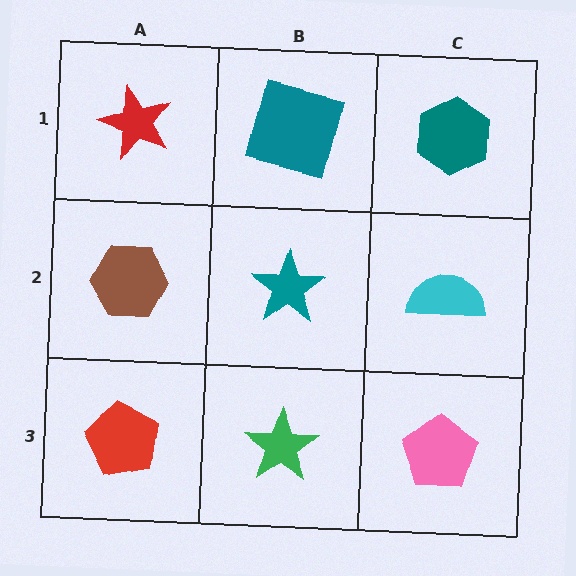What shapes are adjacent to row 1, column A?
A brown hexagon (row 2, column A), a teal square (row 1, column B).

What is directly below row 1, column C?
A cyan semicircle.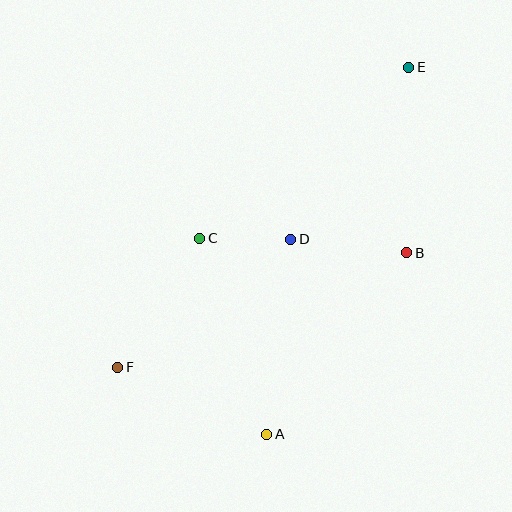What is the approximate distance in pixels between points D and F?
The distance between D and F is approximately 215 pixels.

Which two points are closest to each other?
Points C and D are closest to each other.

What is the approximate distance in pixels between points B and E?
The distance between B and E is approximately 185 pixels.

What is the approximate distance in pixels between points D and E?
The distance between D and E is approximately 208 pixels.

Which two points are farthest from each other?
Points E and F are farthest from each other.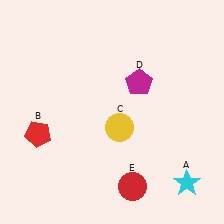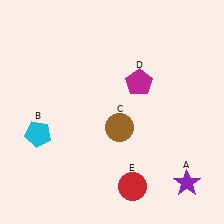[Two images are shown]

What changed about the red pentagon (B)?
In Image 1, B is red. In Image 2, it changed to cyan.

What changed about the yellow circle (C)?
In Image 1, C is yellow. In Image 2, it changed to brown.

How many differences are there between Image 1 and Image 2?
There are 3 differences between the two images.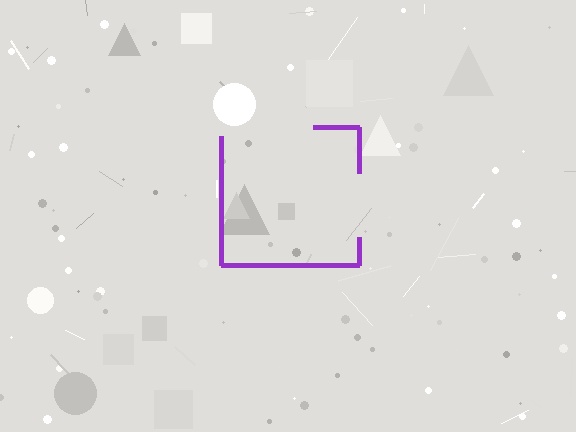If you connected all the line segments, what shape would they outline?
They would outline a square.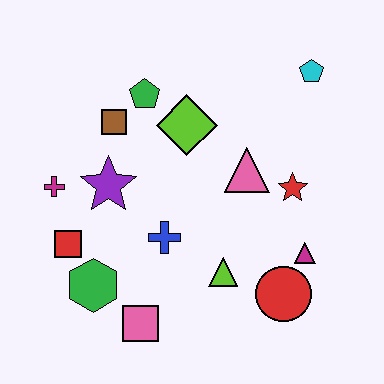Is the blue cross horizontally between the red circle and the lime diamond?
No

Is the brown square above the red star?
Yes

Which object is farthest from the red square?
The cyan pentagon is farthest from the red square.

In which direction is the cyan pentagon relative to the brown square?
The cyan pentagon is to the right of the brown square.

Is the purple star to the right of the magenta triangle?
No